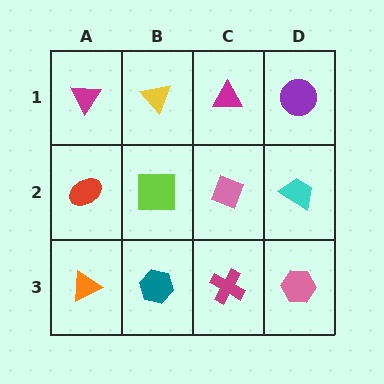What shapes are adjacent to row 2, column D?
A purple circle (row 1, column D), a pink hexagon (row 3, column D), a pink diamond (row 2, column C).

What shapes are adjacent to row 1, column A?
A red ellipse (row 2, column A), a yellow triangle (row 1, column B).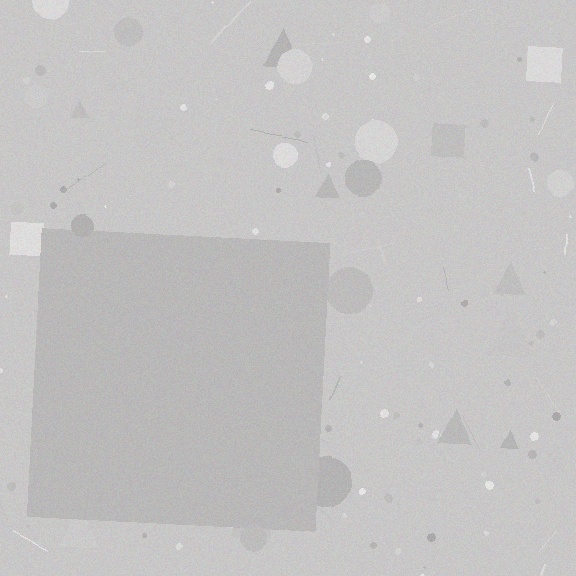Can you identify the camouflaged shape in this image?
The camouflaged shape is a square.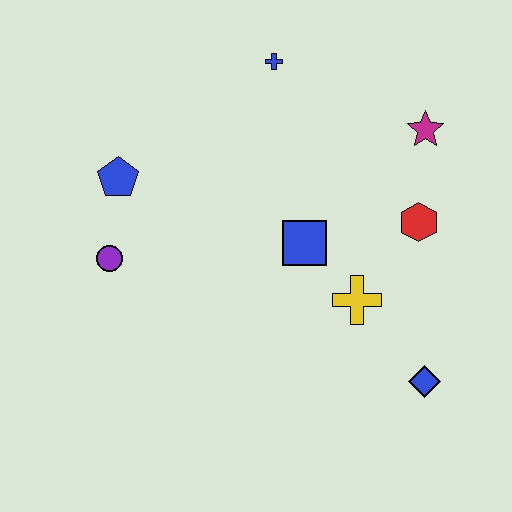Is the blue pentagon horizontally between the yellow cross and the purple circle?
Yes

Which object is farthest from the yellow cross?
The blue pentagon is farthest from the yellow cross.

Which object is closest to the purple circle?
The blue pentagon is closest to the purple circle.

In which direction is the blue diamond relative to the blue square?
The blue diamond is below the blue square.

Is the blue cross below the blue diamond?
No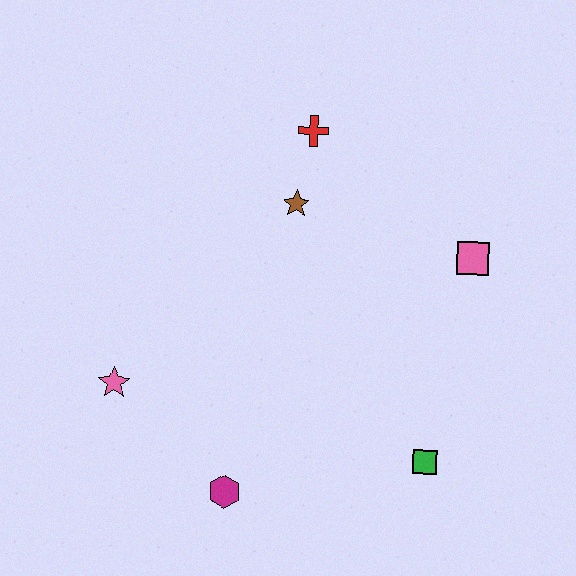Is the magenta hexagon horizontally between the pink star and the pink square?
Yes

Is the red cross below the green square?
No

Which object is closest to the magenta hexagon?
The pink star is closest to the magenta hexagon.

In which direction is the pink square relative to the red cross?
The pink square is to the right of the red cross.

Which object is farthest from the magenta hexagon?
The red cross is farthest from the magenta hexagon.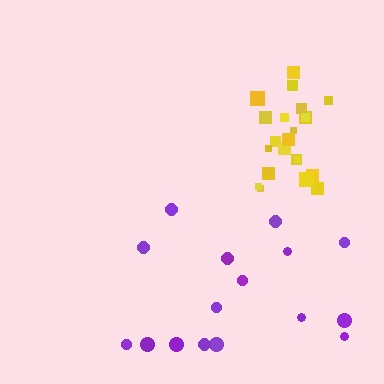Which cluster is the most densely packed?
Yellow.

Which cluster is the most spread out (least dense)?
Purple.